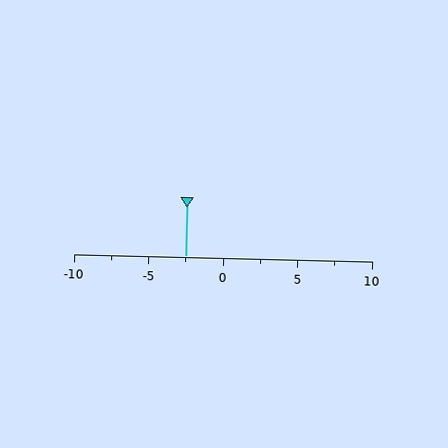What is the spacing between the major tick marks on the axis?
The major ticks are spaced 5 apart.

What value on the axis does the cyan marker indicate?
The marker indicates approximately -2.5.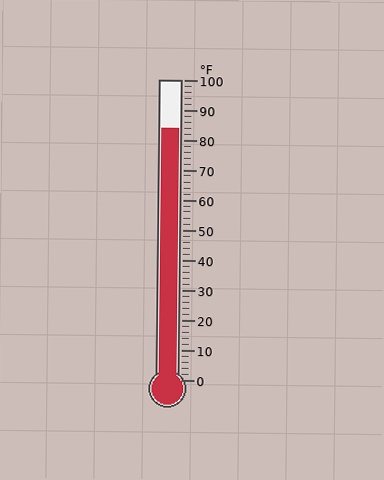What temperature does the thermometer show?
The thermometer shows approximately 84°F.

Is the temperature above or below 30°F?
The temperature is above 30°F.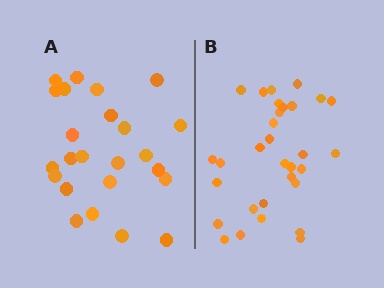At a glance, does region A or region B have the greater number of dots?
Region B (the right region) has more dots.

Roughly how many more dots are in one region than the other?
Region B has roughly 8 or so more dots than region A.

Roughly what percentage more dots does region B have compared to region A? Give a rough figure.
About 30% more.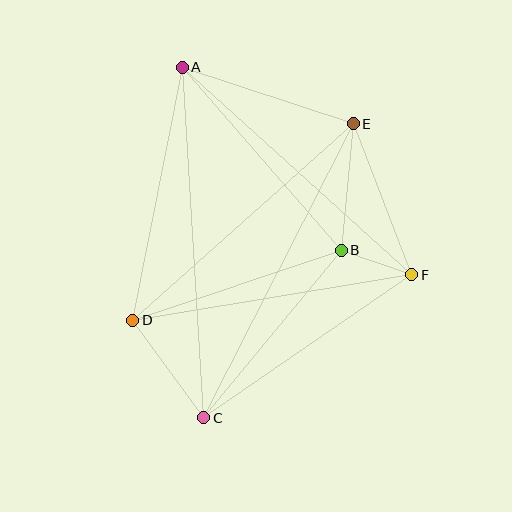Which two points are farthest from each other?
Points A and C are farthest from each other.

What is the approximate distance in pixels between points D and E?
The distance between D and E is approximately 295 pixels.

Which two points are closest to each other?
Points B and F are closest to each other.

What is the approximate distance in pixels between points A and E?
The distance between A and E is approximately 180 pixels.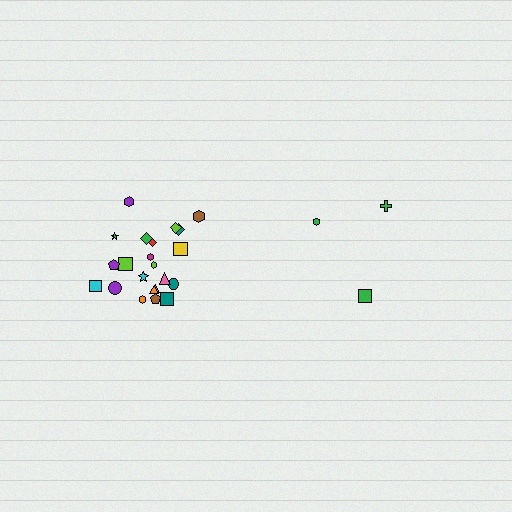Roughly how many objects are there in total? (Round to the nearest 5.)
Roughly 25 objects in total.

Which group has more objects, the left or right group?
The left group.